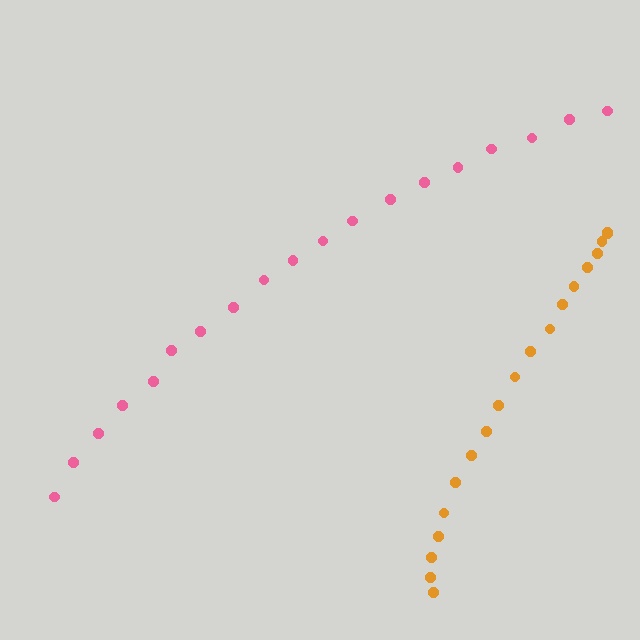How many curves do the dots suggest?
There are 2 distinct paths.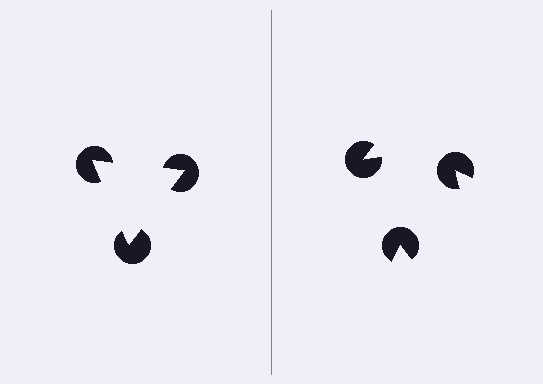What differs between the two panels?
The pac-man discs are positioned identically on both sides; only the wedge orientations differ. On the left they align to a triangle; on the right they are misaligned.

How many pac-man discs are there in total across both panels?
6 — 3 on each side.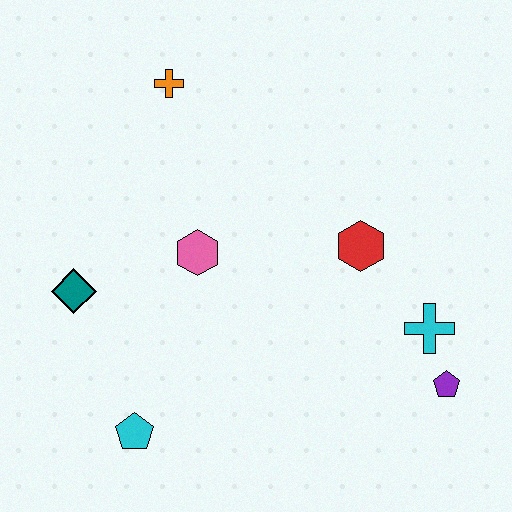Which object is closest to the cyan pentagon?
The teal diamond is closest to the cyan pentagon.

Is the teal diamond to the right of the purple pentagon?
No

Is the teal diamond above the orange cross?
No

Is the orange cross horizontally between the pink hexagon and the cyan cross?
No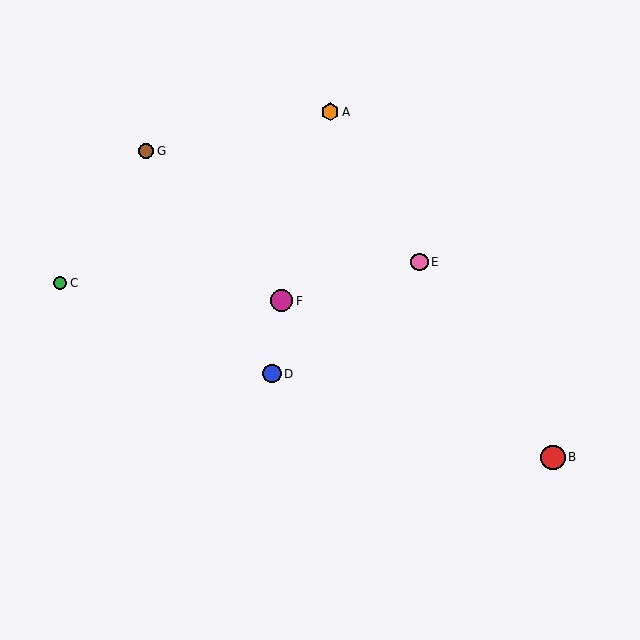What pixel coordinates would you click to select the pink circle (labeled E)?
Click at (420, 262) to select the pink circle E.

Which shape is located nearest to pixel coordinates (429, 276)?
The pink circle (labeled E) at (420, 262) is nearest to that location.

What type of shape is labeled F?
Shape F is a magenta circle.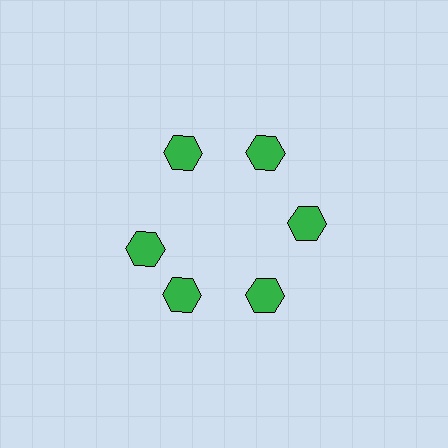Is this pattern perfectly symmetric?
No. The 6 green hexagons are arranged in a ring, but one element near the 9 o'clock position is rotated out of alignment along the ring, breaking the 6-fold rotational symmetry.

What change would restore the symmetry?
The symmetry would be restored by rotating it back into even spacing with its neighbors so that all 6 hexagons sit at equal angles and equal distance from the center.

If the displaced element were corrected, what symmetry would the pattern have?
It would have 6-fold rotational symmetry — the pattern would map onto itself every 60 degrees.